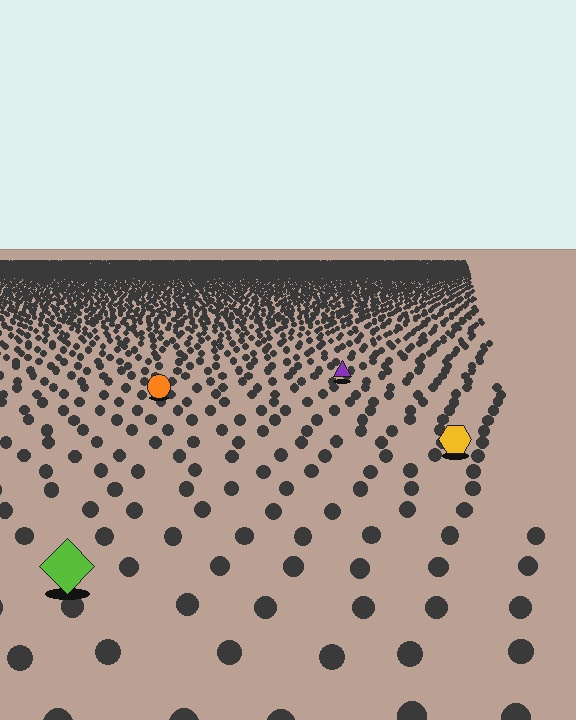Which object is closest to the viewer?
The lime diamond is closest. The texture marks near it are larger and more spread out.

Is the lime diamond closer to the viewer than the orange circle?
Yes. The lime diamond is closer — you can tell from the texture gradient: the ground texture is coarser near it.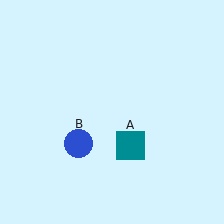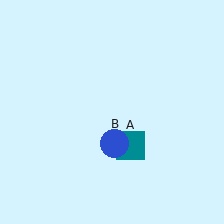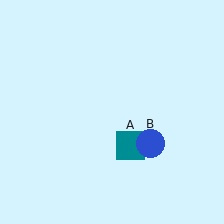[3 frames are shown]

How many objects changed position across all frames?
1 object changed position: blue circle (object B).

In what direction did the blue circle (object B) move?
The blue circle (object B) moved right.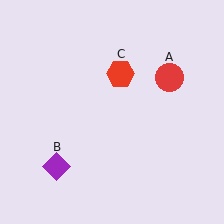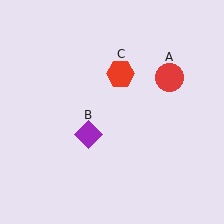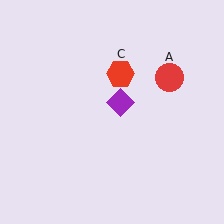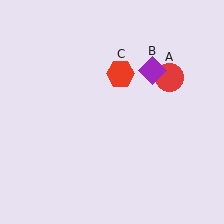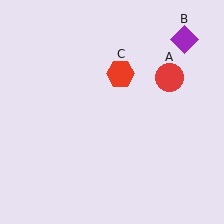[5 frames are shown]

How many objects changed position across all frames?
1 object changed position: purple diamond (object B).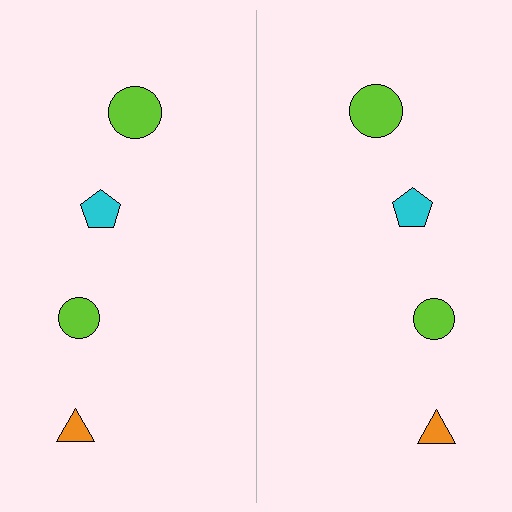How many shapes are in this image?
There are 8 shapes in this image.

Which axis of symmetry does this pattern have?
The pattern has a vertical axis of symmetry running through the center of the image.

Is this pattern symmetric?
Yes, this pattern has bilateral (reflection) symmetry.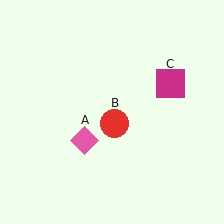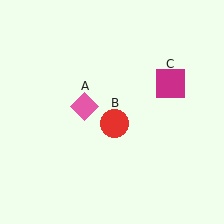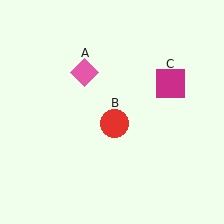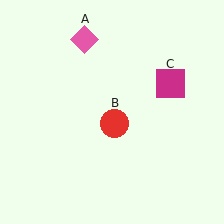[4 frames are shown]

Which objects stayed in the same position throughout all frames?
Red circle (object B) and magenta square (object C) remained stationary.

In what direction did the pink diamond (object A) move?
The pink diamond (object A) moved up.